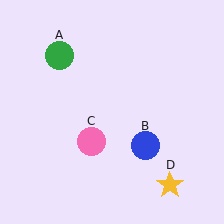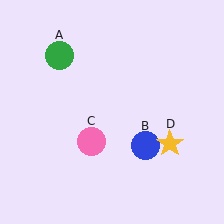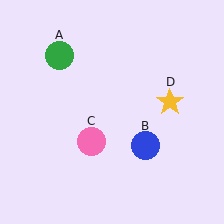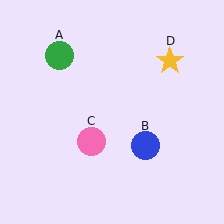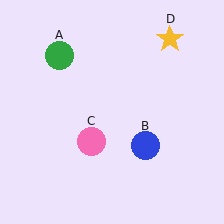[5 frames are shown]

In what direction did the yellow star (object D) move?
The yellow star (object D) moved up.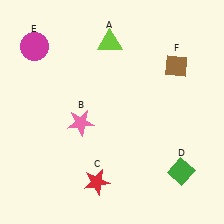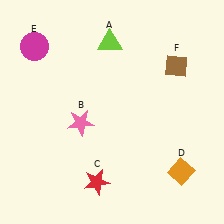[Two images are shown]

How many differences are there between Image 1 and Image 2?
There is 1 difference between the two images.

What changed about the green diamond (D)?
In Image 1, D is green. In Image 2, it changed to orange.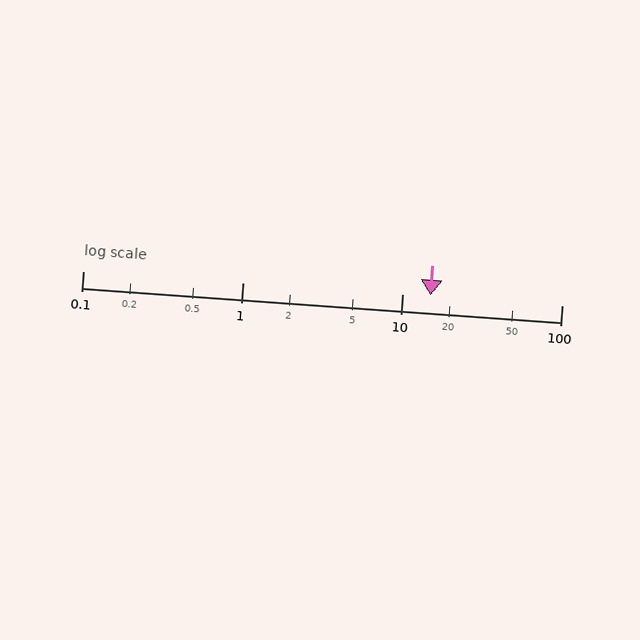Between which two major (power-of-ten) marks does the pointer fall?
The pointer is between 10 and 100.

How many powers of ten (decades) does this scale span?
The scale spans 3 decades, from 0.1 to 100.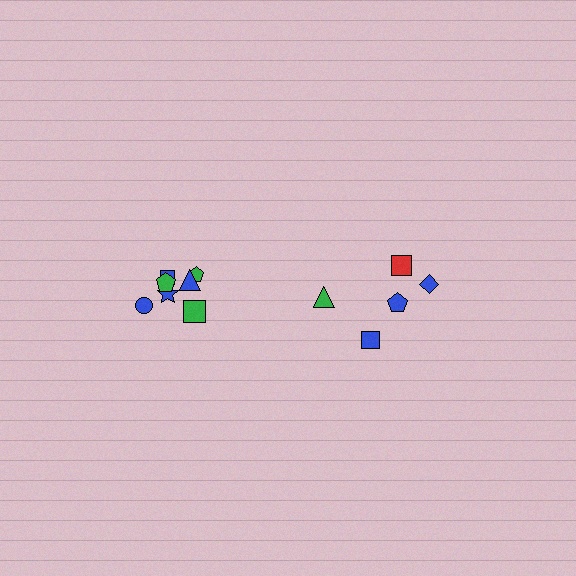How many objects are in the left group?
There are 7 objects.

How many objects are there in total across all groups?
There are 12 objects.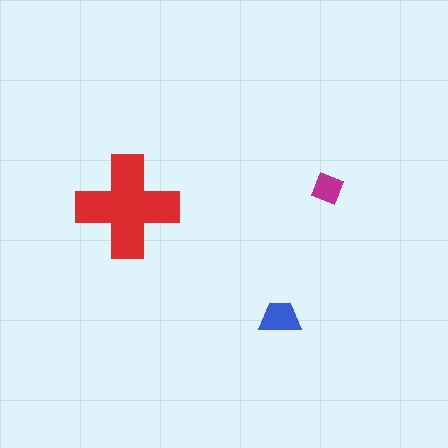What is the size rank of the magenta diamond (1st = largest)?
3rd.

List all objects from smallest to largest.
The magenta diamond, the blue trapezoid, the red cross.